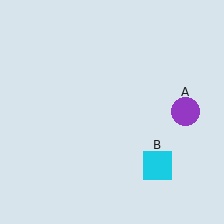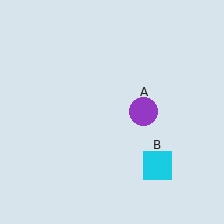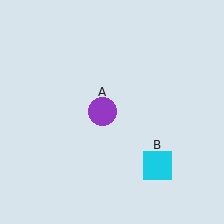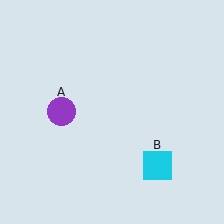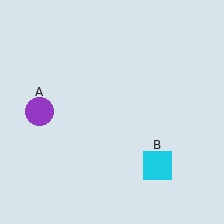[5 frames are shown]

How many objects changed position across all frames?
1 object changed position: purple circle (object A).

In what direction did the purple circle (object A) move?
The purple circle (object A) moved left.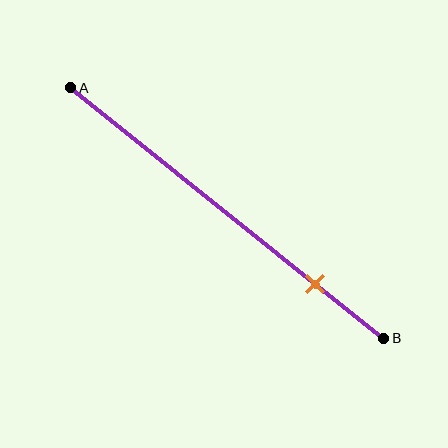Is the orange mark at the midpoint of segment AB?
No, the mark is at about 80% from A, not at the 50% midpoint.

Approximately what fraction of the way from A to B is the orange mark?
The orange mark is approximately 80% of the way from A to B.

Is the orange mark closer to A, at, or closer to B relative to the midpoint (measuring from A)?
The orange mark is closer to point B than the midpoint of segment AB.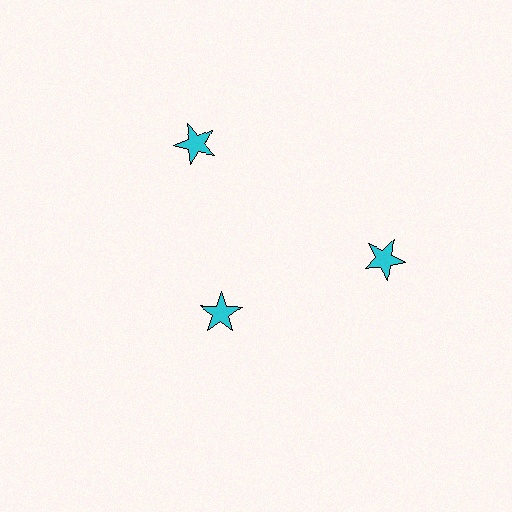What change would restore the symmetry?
The symmetry would be restored by moving it outward, back onto the ring so that all 3 stars sit at equal angles and equal distance from the center.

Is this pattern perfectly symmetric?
No. The 3 cyan stars are arranged in a ring, but one element near the 7 o'clock position is pulled inward toward the center, breaking the 3-fold rotational symmetry.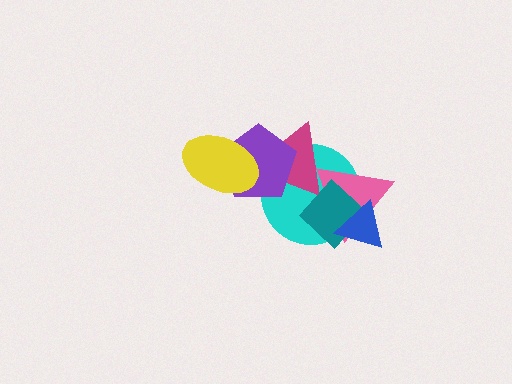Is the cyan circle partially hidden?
Yes, it is partially covered by another shape.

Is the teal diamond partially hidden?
Yes, it is partially covered by another shape.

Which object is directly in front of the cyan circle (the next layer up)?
The magenta triangle is directly in front of the cyan circle.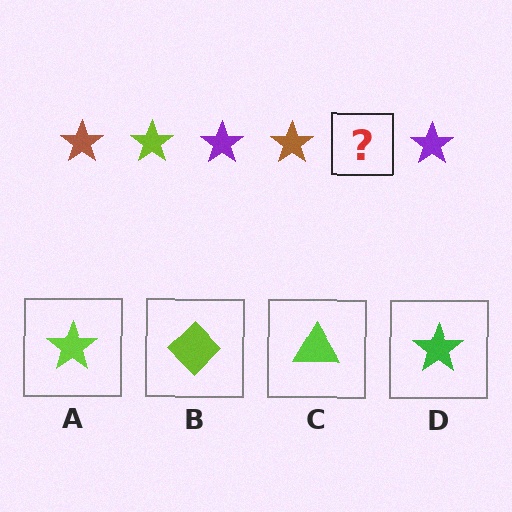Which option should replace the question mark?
Option A.